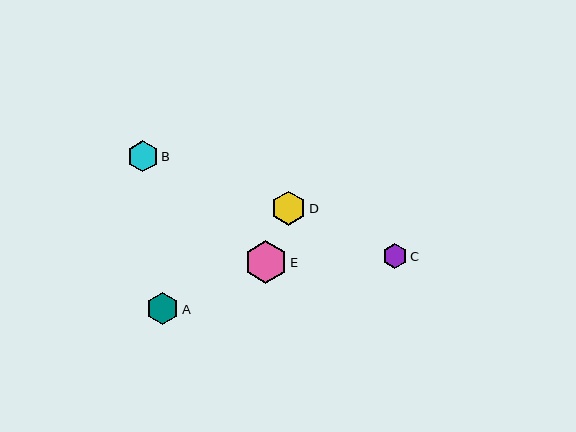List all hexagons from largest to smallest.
From largest to smallest: E, D, A, B, C.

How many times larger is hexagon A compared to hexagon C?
Hexagon A is approximately 1.3 times the size of hexagon C.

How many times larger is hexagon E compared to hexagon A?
Hexagon E is approximately 1.3 times the size of hexagon A.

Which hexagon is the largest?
Hexagon E is the largest with a size of approximately 43 pixels.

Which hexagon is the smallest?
Hexagon C is the smallest with a size of approximately 25 pixels.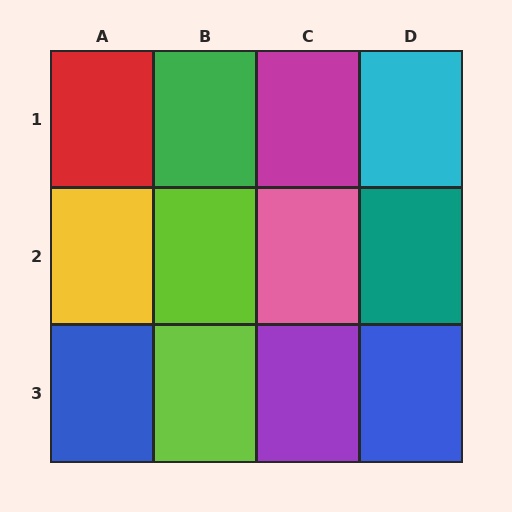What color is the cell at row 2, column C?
Pink.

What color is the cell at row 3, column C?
Purple.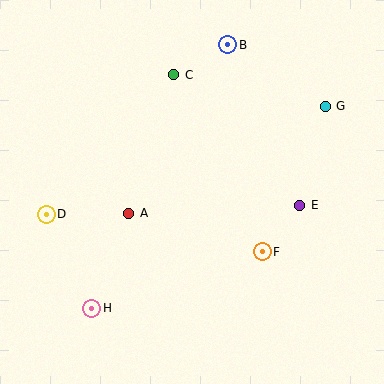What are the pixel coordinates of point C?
Point C is at (174, 75).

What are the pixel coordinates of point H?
Point H is at (92, 308).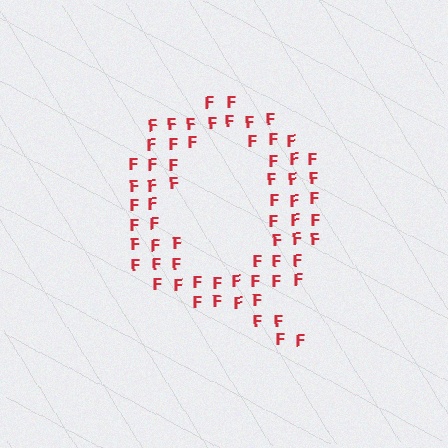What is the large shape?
The large shape is the letter Q.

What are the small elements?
The small elements are letter F's.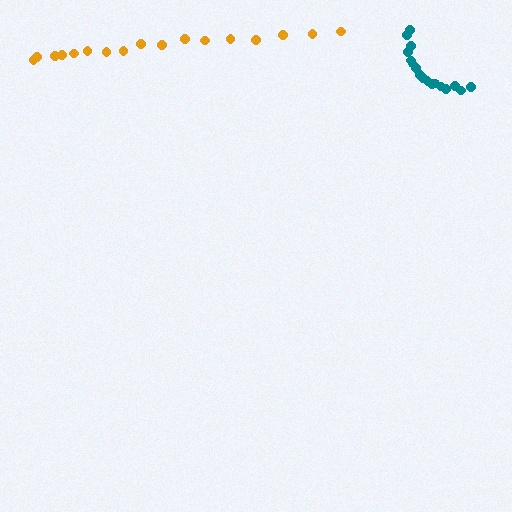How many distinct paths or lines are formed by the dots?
There are 2 distinct paths.